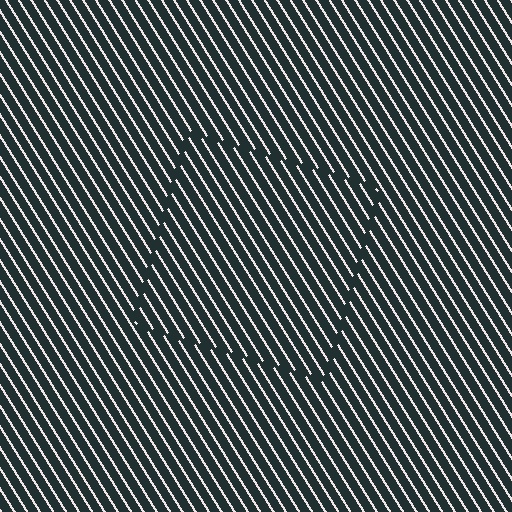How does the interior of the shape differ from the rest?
The interior of the shape contains the same grating, shifted by half a period — the contour is defined by the phase discontinuity where line-ends from the inner and outer gratings abut.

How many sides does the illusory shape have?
4 sides — the line-ends trace a square.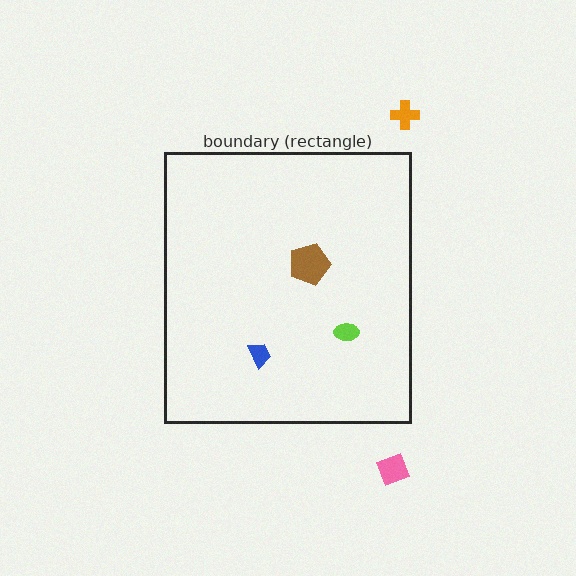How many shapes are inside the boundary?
3 inside, 2 outside.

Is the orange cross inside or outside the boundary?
Outside.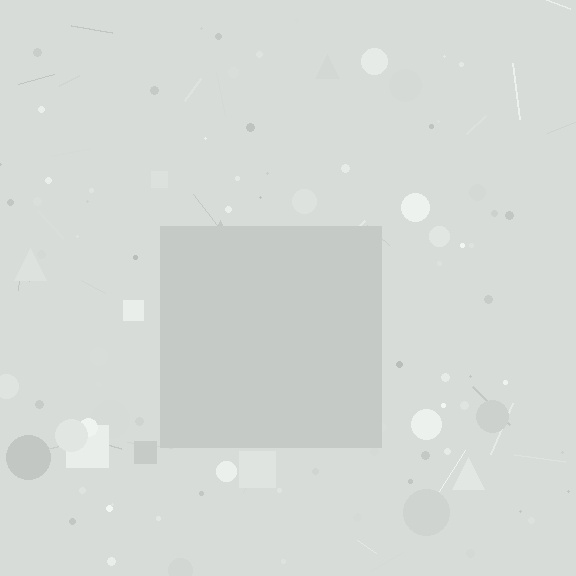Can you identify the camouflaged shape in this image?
The camouflaged shape is a square.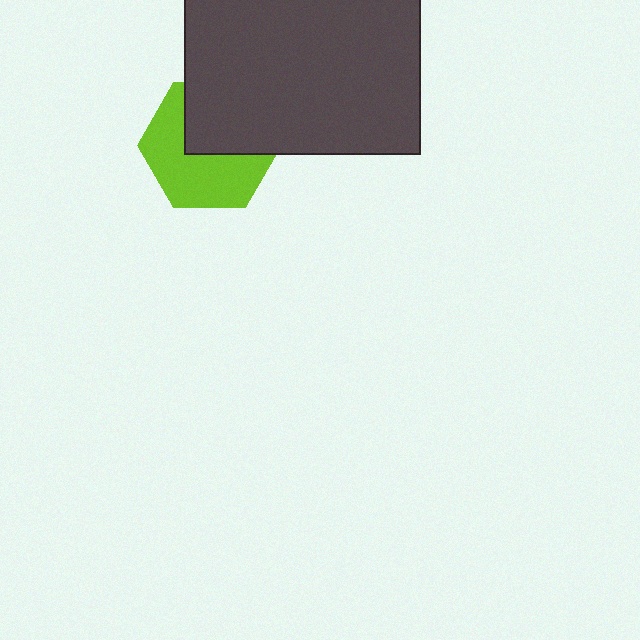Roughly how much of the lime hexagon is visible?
About half of it is visible (roughly 56%).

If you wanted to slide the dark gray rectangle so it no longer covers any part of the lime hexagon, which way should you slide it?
Slide it up — that is the most direct way to separate the two shapes.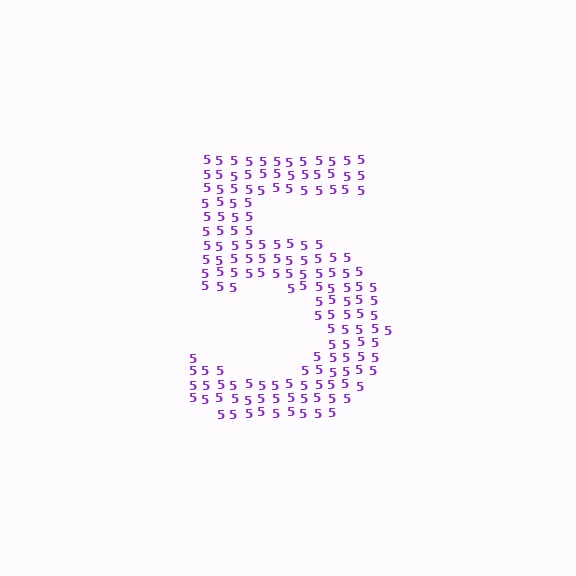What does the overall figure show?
The overall figure shows the digit 5.